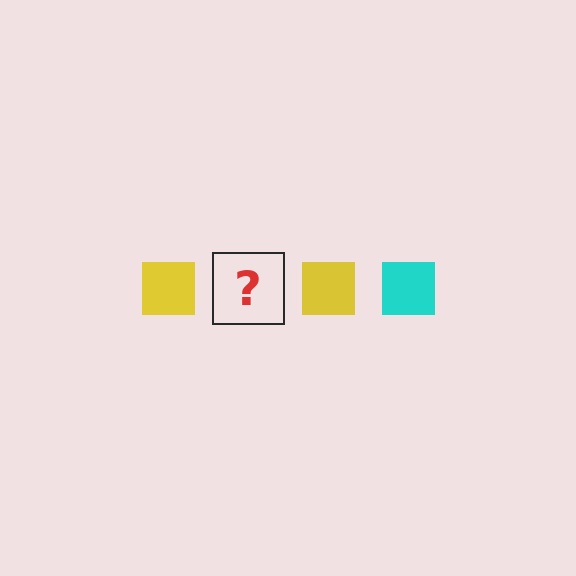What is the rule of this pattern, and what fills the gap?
The rule is that the pattern cycles through yellow, cyan squares. The gap should be filled with a cyan square.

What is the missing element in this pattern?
The missing element is a cyan square.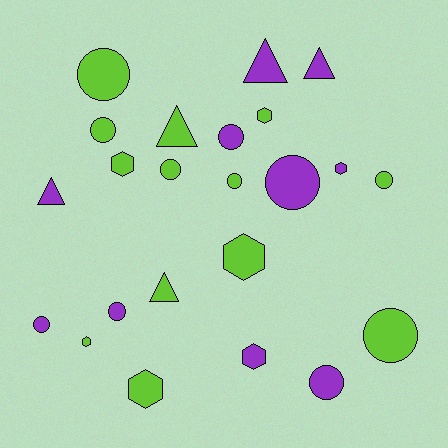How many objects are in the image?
There are 23 objects.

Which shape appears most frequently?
Circle, with 11 objects.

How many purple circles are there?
There are 5 purple circles.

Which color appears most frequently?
Lime, with 13 objects.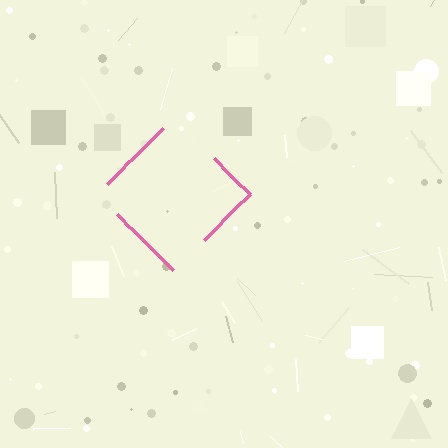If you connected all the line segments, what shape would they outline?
They would outline a diamond.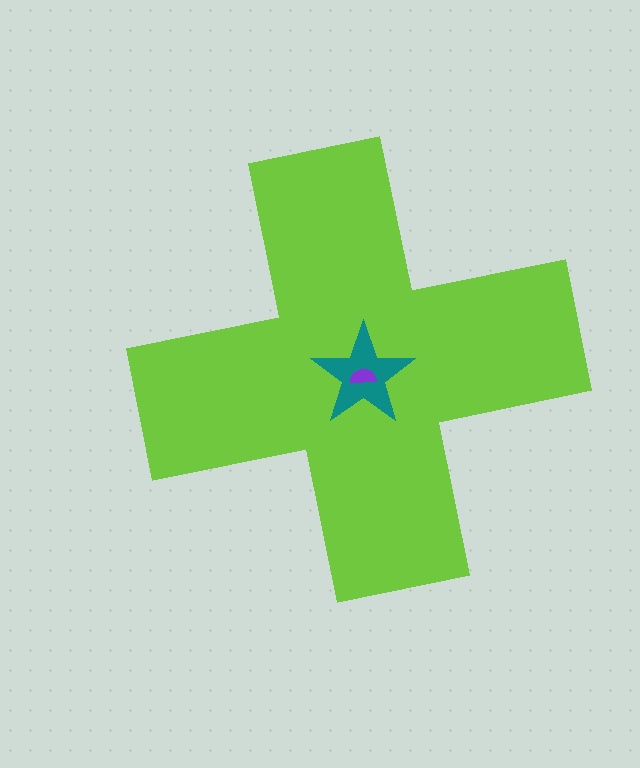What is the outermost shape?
The lime cross.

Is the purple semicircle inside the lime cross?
Yes.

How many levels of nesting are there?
3.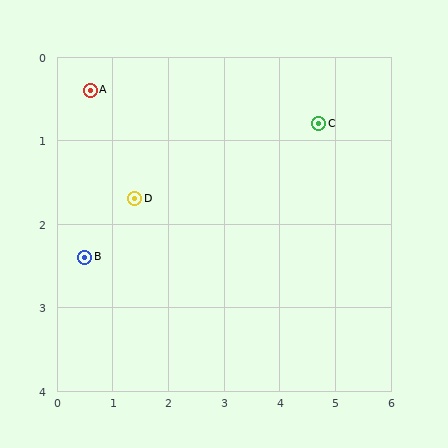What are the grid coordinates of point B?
Point B is at approximately (0.5, 2.4).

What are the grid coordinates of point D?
Point D is at approximately (1.4, 1.7).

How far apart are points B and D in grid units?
Points B and D are about 1.1 grid units apart.